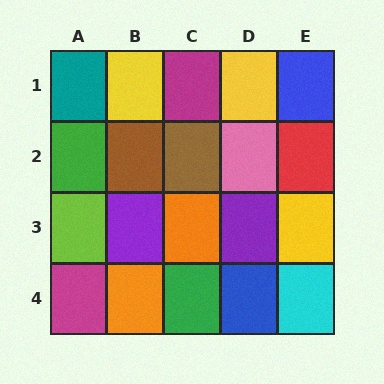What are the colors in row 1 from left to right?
Teal, yellow, magenta, yellow, blue.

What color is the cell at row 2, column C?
Brown.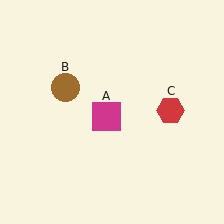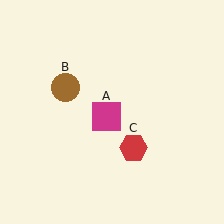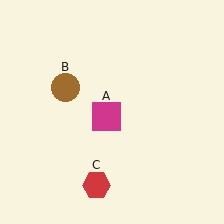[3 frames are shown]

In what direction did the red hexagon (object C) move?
The red hexagon (object C) moved down and to the left.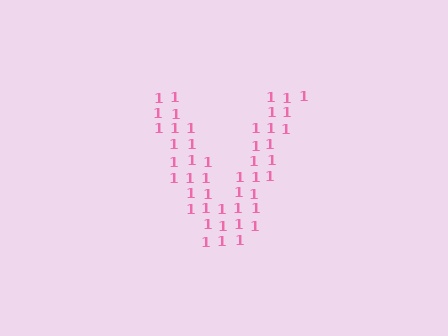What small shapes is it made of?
It is made of small digit 1's.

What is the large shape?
The large shape is the letter V.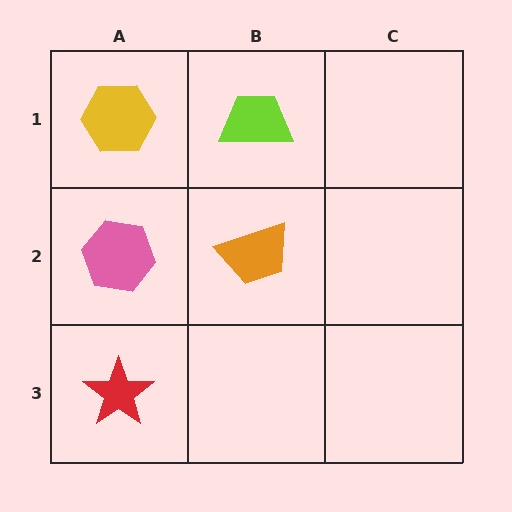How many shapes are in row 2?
2 shapes.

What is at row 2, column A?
A pink hexagon.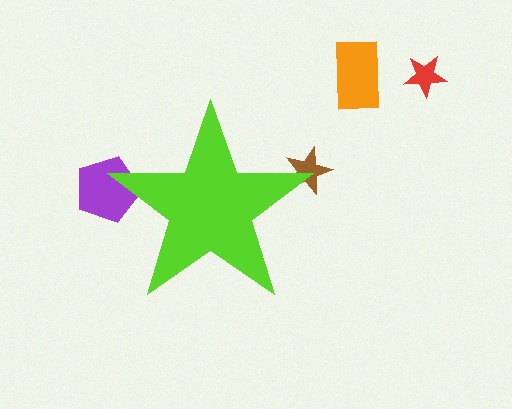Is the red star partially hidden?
No, the red star is fully visible.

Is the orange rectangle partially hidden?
No, the orange rectangle is fully visible.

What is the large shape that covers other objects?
A lime star.